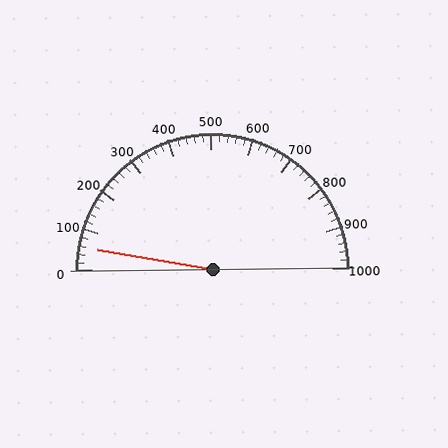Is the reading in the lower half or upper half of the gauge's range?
The reading is in the lower half of the range (0 to 1000).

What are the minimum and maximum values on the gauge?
The gauge ranges from 0 to 1000.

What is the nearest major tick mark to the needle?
The nearest major tick mark is 100.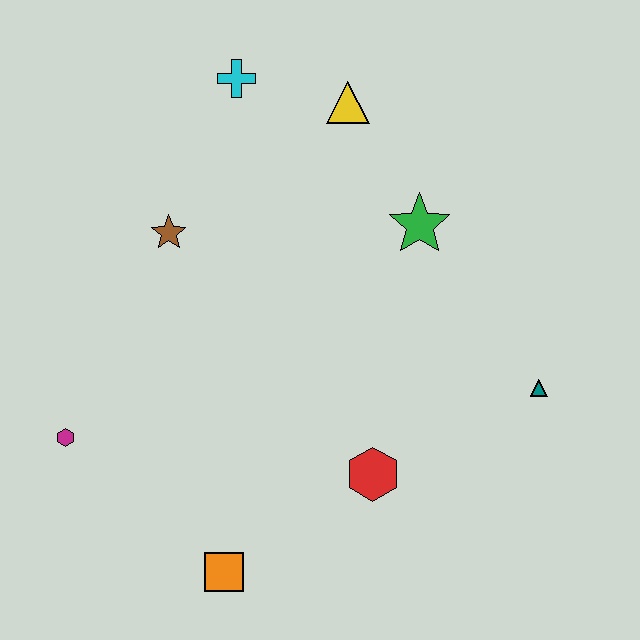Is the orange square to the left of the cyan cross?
Yes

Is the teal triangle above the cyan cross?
No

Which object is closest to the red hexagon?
The orange square is closest to the red hexagon.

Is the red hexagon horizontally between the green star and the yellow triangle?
Yes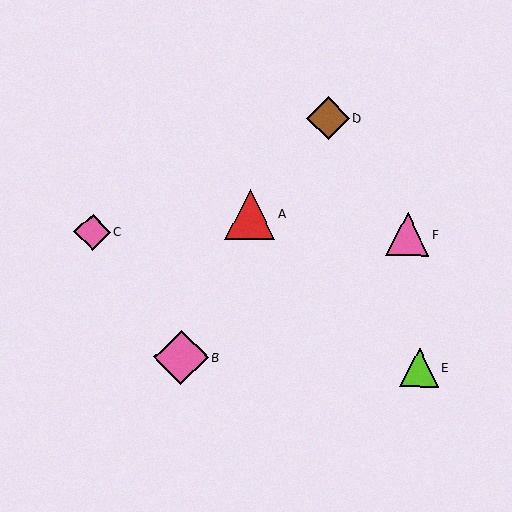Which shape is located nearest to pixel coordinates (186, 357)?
The pink diamond (labeled B) at (181, 357) is nearest to that location.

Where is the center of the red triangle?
The center of the red triangle is at (250, 214).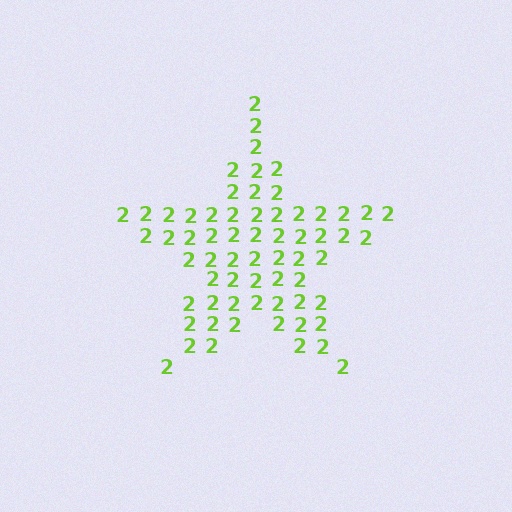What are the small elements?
The small elements are digit 2's.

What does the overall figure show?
The overall figure shows a star.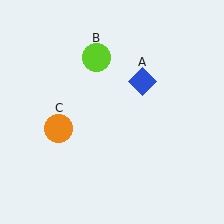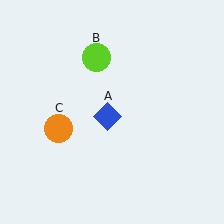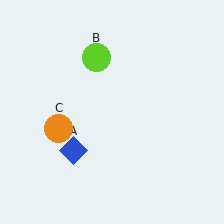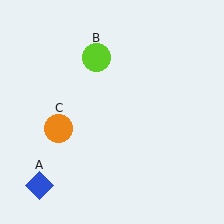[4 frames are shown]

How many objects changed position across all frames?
1 object changed position: blue diamond (object A).